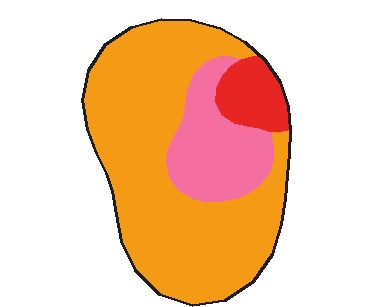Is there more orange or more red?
Orange.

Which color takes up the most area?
Orange, at roughly 70%.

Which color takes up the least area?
Red, at roughly 10%.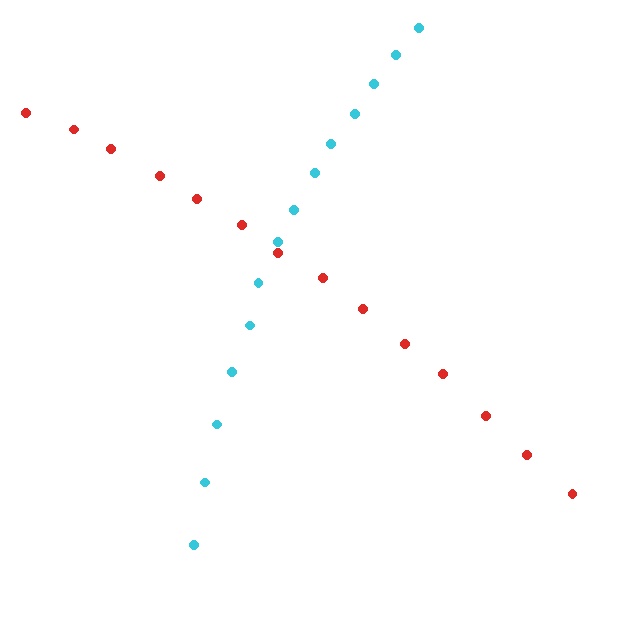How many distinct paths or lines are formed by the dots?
There are 2 distinct paths.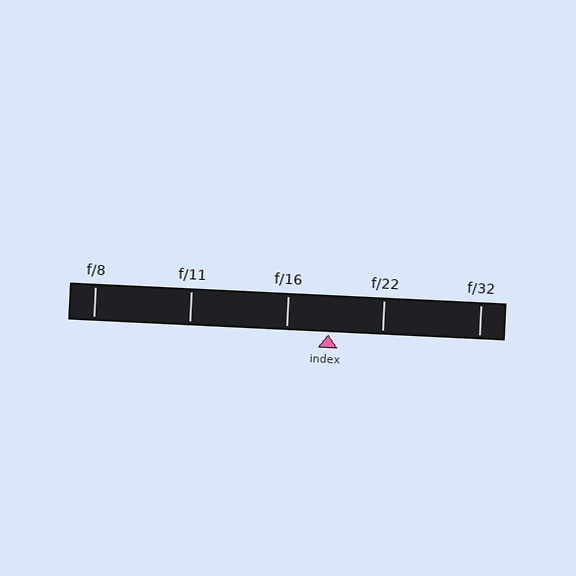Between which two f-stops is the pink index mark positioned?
The index mark is between f/16 and f/22.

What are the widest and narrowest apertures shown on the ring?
The widest aperture shown is f/8 and the narrowest is f/32.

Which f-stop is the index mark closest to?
The index mark is closest to f/16.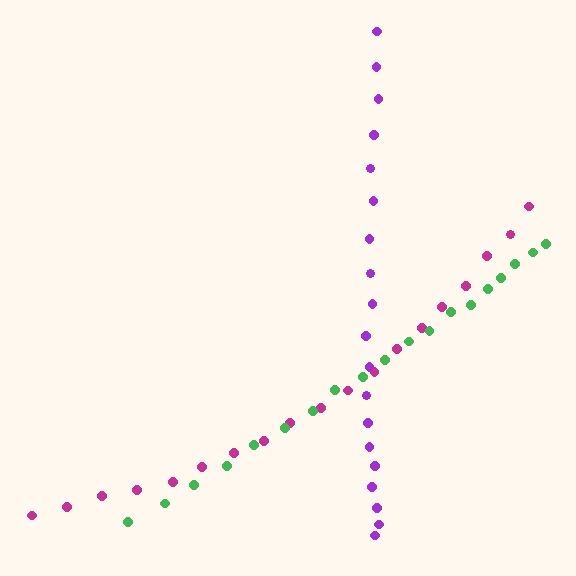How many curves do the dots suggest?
There are 3 distinct paths.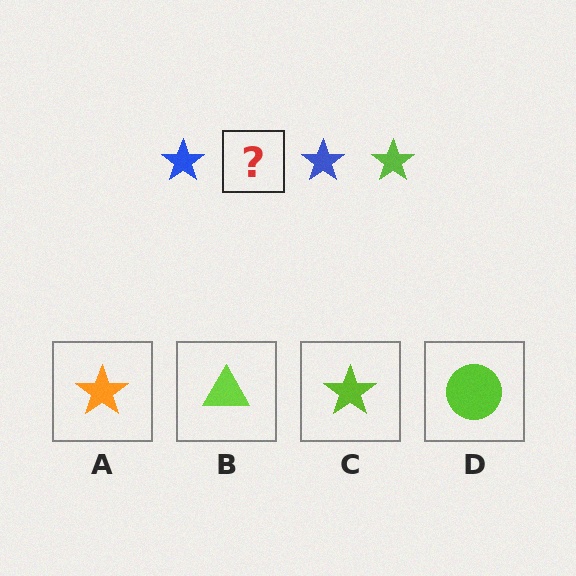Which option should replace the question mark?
Option C.